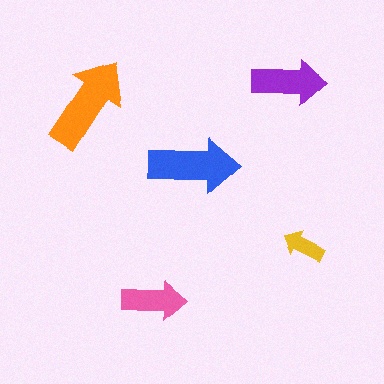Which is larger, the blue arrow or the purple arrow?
The blue one.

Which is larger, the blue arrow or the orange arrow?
The orange one.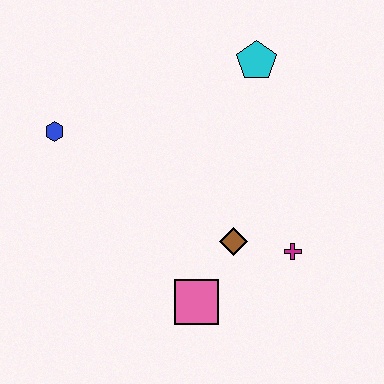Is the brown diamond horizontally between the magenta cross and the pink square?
Yes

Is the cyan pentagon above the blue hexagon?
Yes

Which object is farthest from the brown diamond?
The blue hexagon is farthest from the brown diamond.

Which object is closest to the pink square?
The brown diamond is closest to the pink square.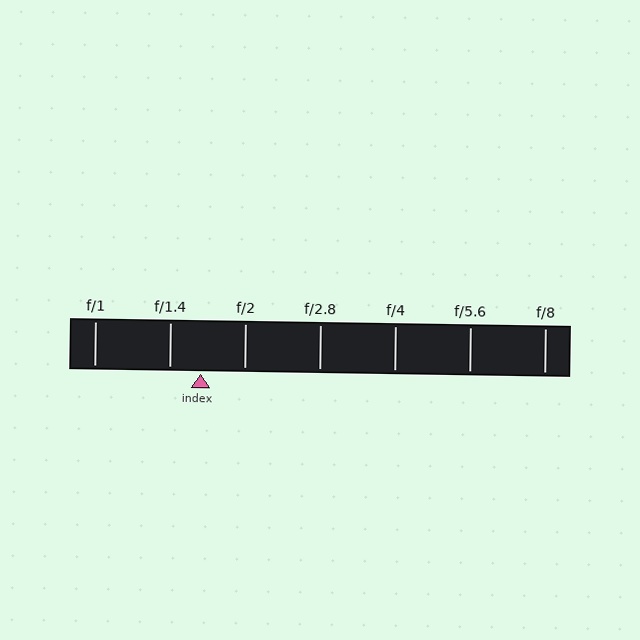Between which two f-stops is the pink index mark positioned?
The index mark is between f/1.4 and f/2.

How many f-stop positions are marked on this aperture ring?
There are 7 f-stop positions marked.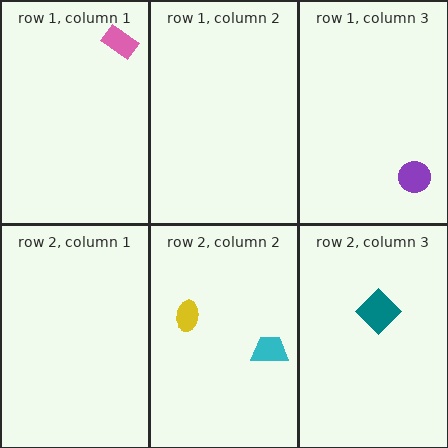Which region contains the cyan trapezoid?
The row 2, column 2 region.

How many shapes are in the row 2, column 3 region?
1.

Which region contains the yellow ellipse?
The row 2, column 2 region.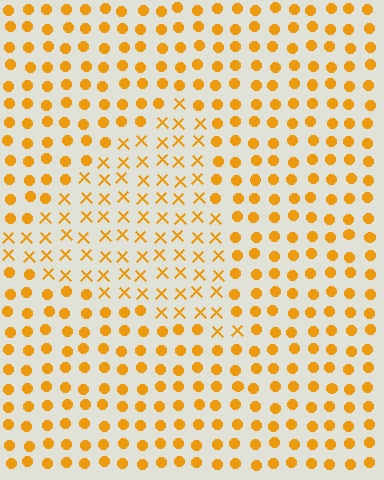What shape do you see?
I see a triangle.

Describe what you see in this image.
The image is filled with small orange elements arranged in a uniform grid. A triangle-shaped region contains X marks, while the surrounding area contains circles. The boundary is defined purely by the change in element shape.